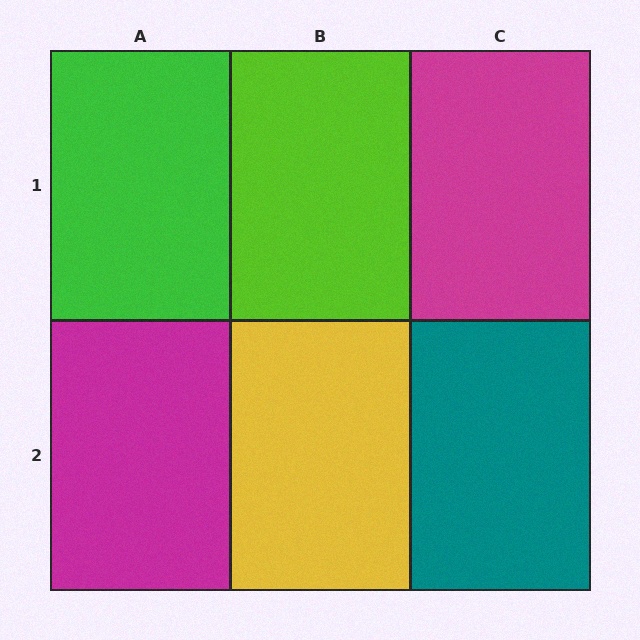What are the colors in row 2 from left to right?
Magenta, yellow, teal.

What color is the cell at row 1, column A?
Green.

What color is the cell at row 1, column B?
Lime.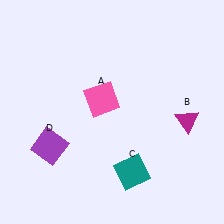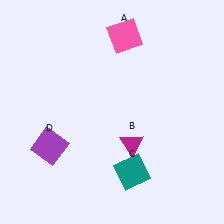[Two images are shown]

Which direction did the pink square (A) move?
The pink square (A) moved up.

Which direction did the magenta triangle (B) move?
The magenta triangle (B) moved left.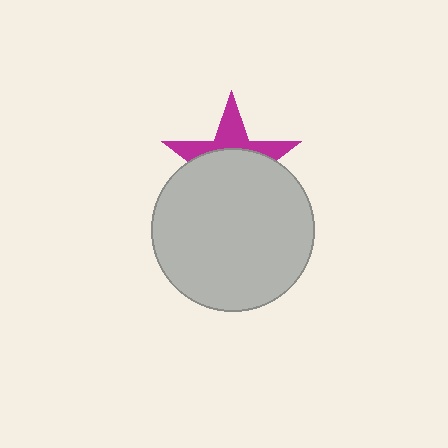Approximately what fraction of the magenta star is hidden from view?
Roughly 63% of the magenta star is hidden behind the light gray circle.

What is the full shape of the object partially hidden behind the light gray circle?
The partially hidden object is a magenta star.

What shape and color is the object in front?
The object in front is a light gray circle.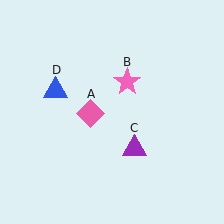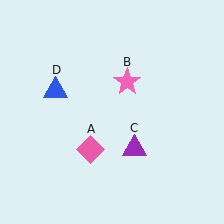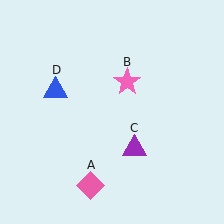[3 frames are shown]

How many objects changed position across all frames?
1 object changed position: pink diamond (object A).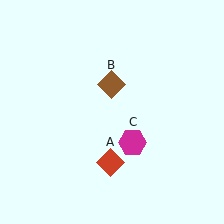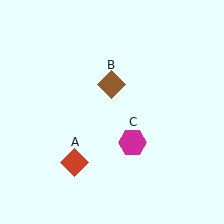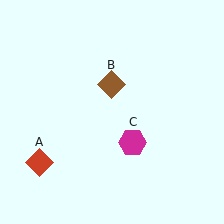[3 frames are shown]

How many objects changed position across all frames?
1 object changed position: red diamond (object A).